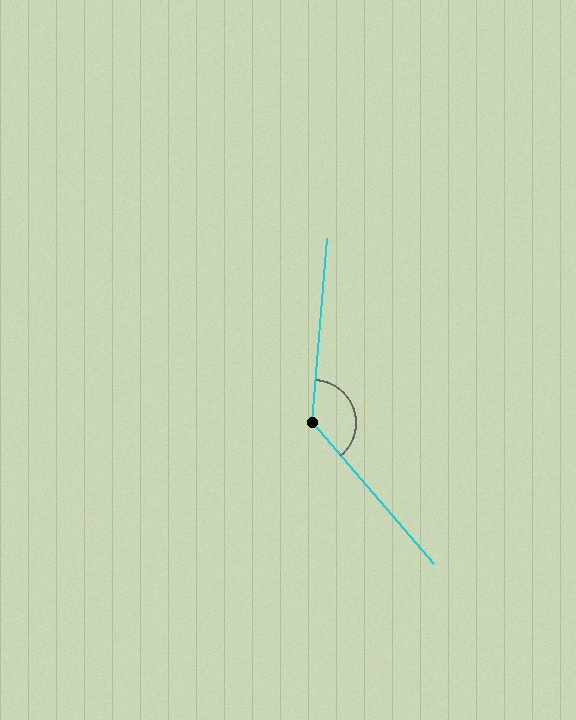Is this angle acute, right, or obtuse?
It is obtuse.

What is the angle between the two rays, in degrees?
Approximately 135 degrees.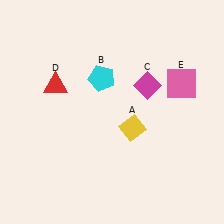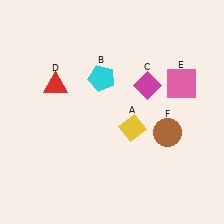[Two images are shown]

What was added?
A brown circle (F) was added in Image 2.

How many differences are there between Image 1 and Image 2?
There is 1 difference between the two images.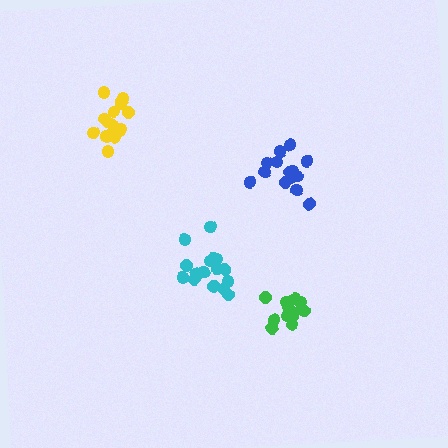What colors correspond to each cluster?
The clusters are colored: cyan, yellow, green, blue.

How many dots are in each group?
Group 1: 17 dots, Group 2: 16 dots, Group 3: 14 dots, Group 4: 14 dots (61 total).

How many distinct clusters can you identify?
There are 4 distinct clusters.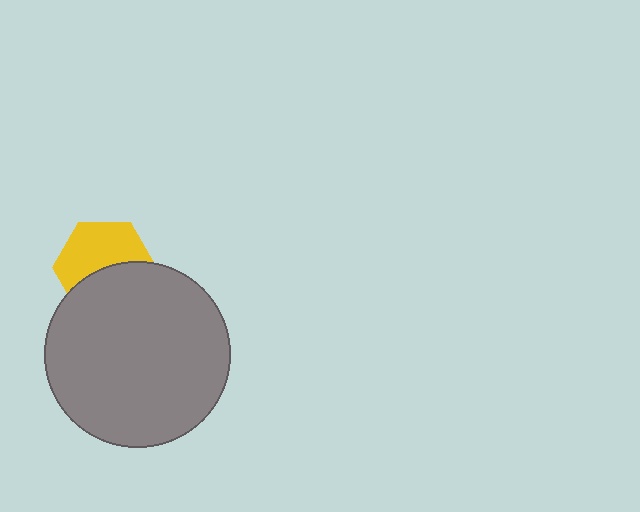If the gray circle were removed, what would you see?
You would see the complete yellow hexagon.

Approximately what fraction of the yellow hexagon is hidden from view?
Roughly 45% of the yellow hexagon is hidden behind the gray circle.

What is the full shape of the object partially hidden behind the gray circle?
The partially hidden object is a yellow hexagon.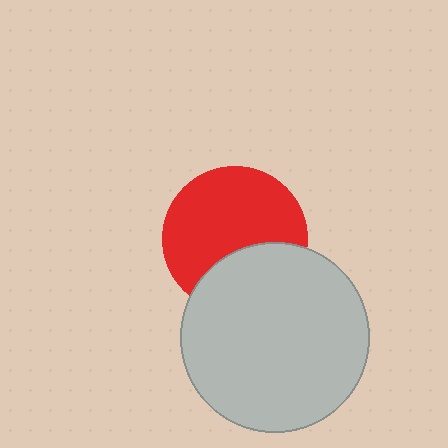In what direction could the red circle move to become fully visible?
The red circle could move up. That would shift it out from behind the light gray circle entirely.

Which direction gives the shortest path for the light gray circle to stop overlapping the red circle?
Moving down gives the shortest separation.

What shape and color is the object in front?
The object in front is a light gray circle.